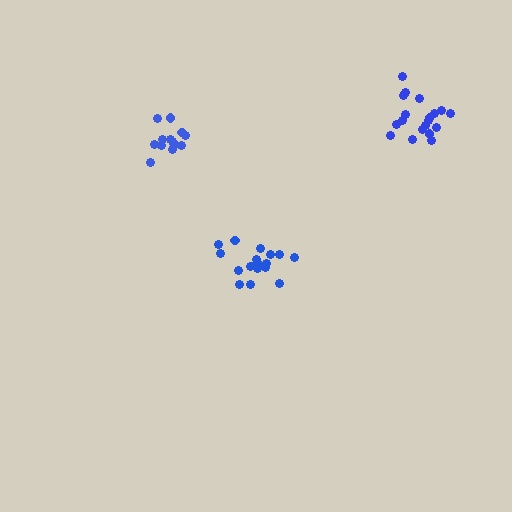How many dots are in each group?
Group 1: 18 dots, Group 2: 13 dots, Group 3: 19 dots (50 total).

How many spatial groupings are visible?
There are 3 spatial groupings.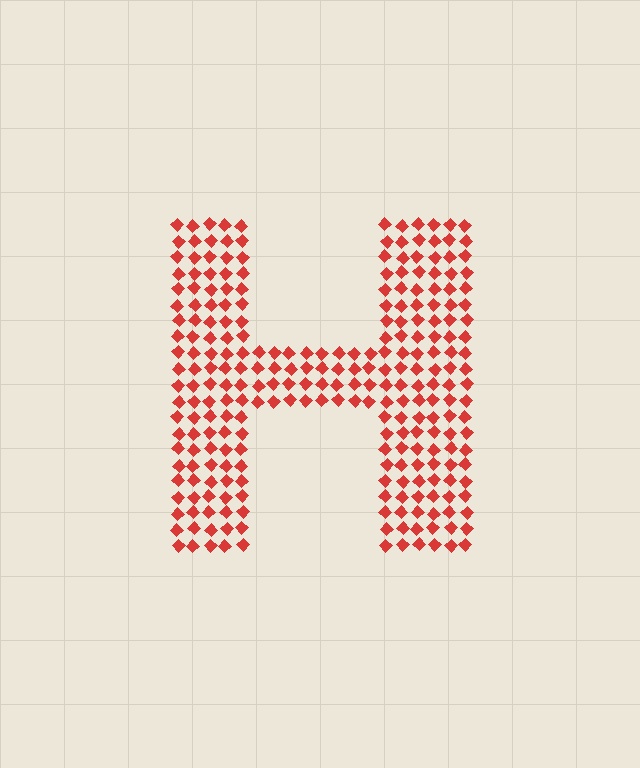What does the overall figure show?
The overall figure shows the letter H.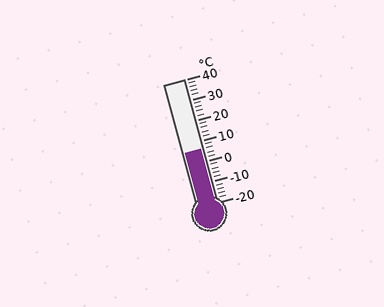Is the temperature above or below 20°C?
The temperature is below 20°C.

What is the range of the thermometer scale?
The thermometer scale ranges from -20°C to 40°C.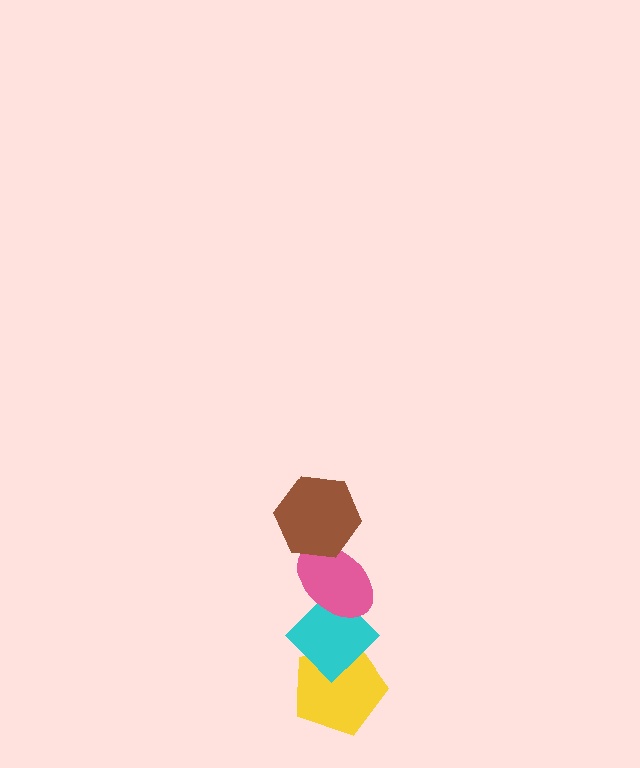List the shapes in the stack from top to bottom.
From top to bottom: the brown hexagon, the pink ellipse, the cyan diamond, the yellow pentagon.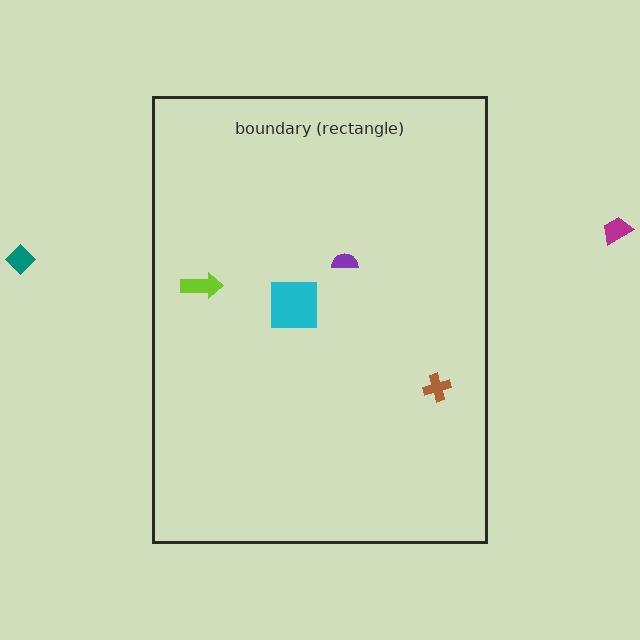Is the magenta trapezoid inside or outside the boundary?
Outside.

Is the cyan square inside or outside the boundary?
Inside.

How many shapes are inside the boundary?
4 inside, 2 outside.